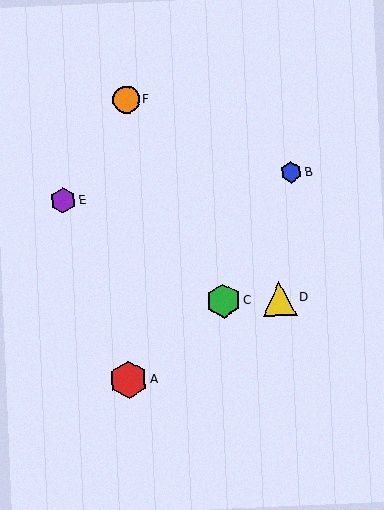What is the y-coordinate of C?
Object C is at y≈301.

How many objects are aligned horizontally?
2 objects (C, D) are aligned horizontally.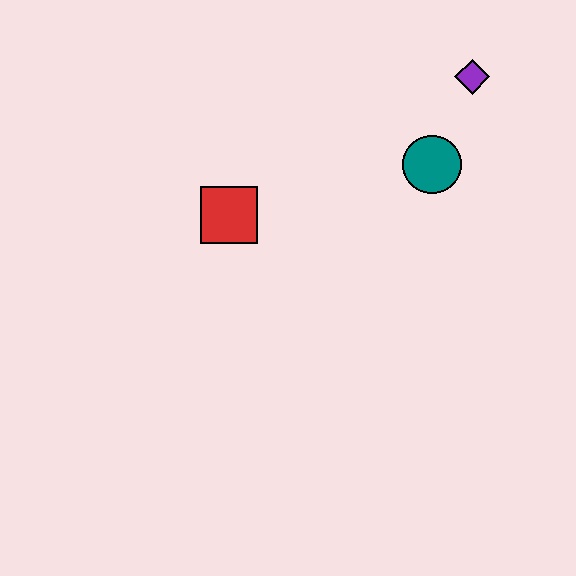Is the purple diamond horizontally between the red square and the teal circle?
No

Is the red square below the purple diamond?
Yes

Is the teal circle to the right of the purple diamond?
No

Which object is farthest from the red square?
The purple diamond is farthest from the red square.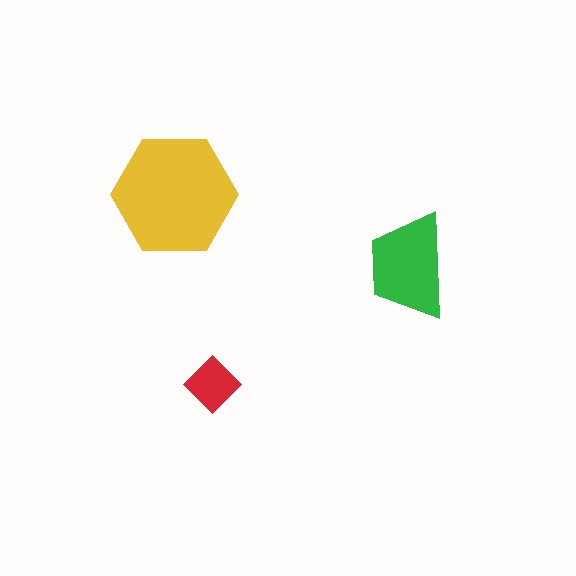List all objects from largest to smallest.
The yellow hexagon, the green trapezoid, the red diamond.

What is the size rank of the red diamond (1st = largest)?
3rd.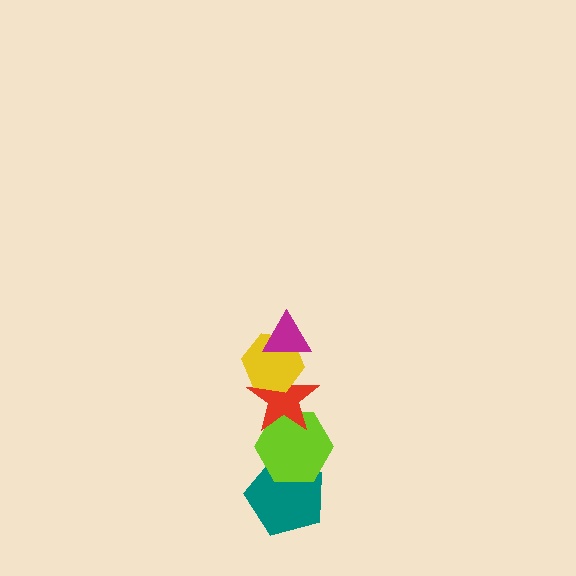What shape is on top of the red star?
The yellow hexagon is on top of the red star.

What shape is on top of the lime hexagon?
The red star is on top of the lime hexagon.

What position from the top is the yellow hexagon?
The yellow hexagon is 2nd from the top.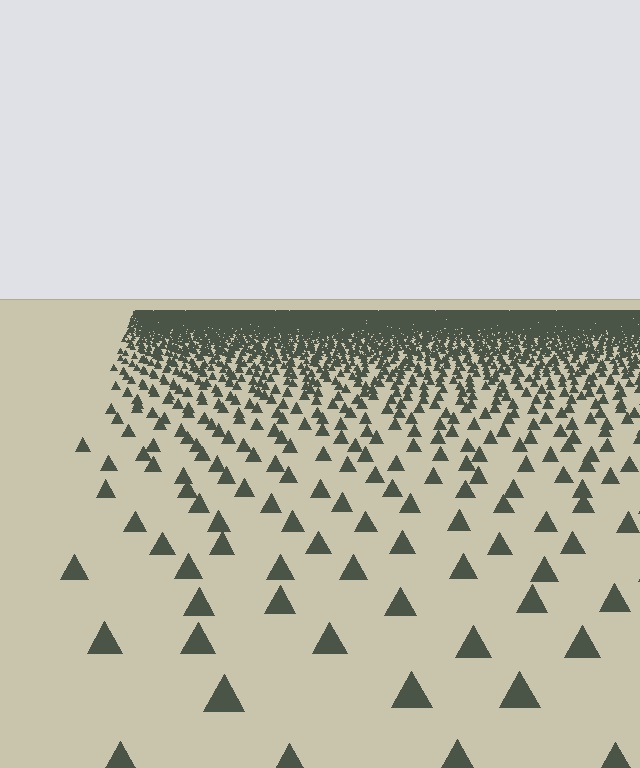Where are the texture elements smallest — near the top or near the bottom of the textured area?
Near the top.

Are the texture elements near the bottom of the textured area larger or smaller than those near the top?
Larger. Near the bottom, elements are closer to the viewer and appear at a bigger on-screen size.